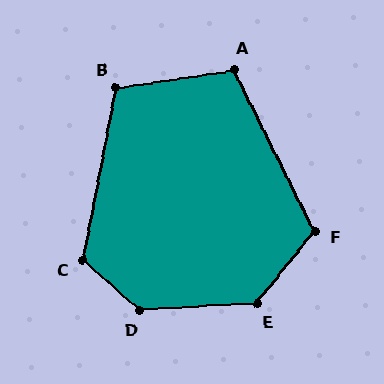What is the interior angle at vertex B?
Approximately 110 degrees (obtuse).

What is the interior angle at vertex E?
Approximately 132 degrees (obtuse).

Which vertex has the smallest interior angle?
A, at approximately 108 degrees.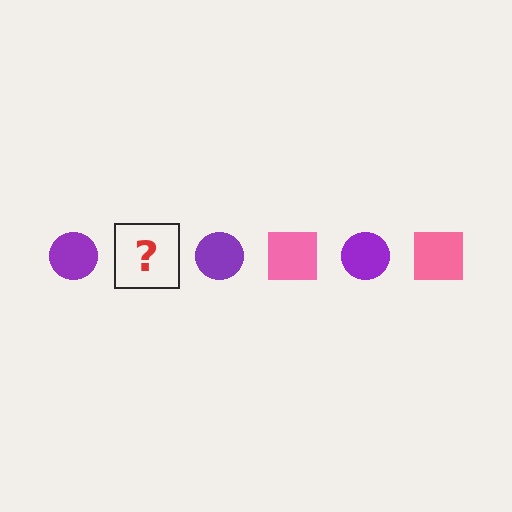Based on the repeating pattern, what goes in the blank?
The blank should be a pink square.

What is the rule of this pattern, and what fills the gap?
The rule is that the pattern alternates between purple circle and pink square. The gap should be filled with a pink square.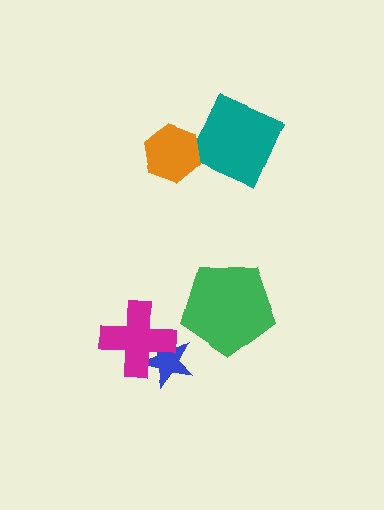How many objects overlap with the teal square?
0 objects overlap with the teal square.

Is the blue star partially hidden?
Yes, it is partially covered by another shape.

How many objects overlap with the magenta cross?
1 object overlaps with the magenta cross.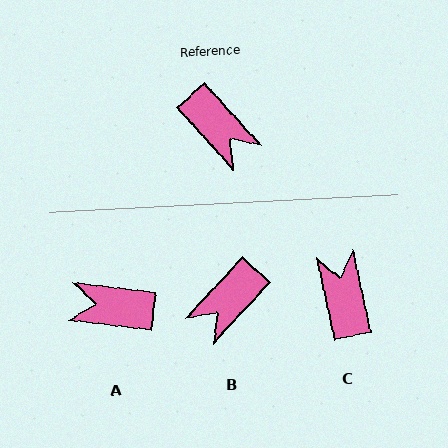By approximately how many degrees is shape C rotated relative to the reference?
Approximately 150 degrees counter-clockwise.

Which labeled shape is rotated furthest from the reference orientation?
C, about 150 degrees away.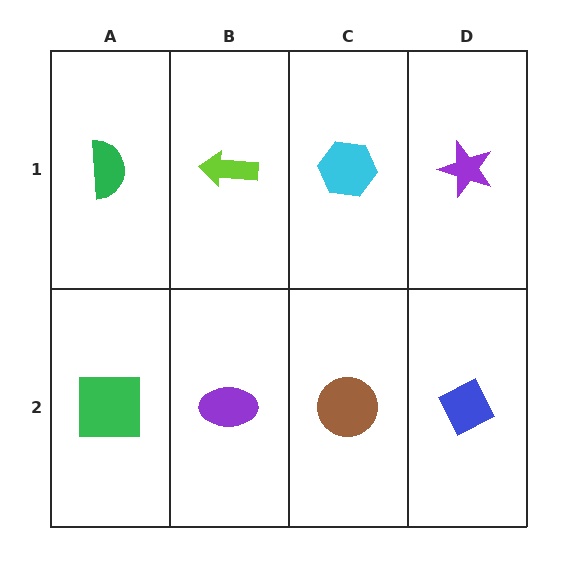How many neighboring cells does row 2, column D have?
2.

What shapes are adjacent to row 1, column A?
A green square (row 2, column A), a lime arrow (row 1, column B).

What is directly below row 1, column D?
A blue diamond.